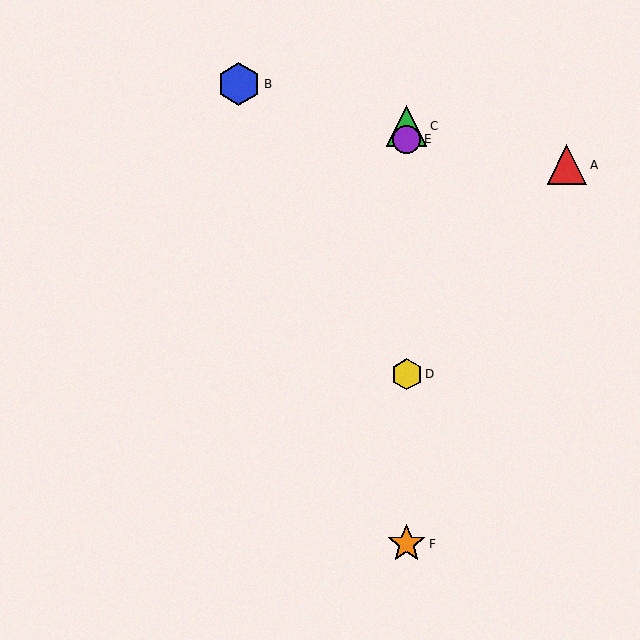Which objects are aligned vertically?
Objects C, D, E, F are aligned vertically.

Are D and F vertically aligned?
Yes, both are at x≈407.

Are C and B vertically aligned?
No, C is at x≈407 and B is at x≈239.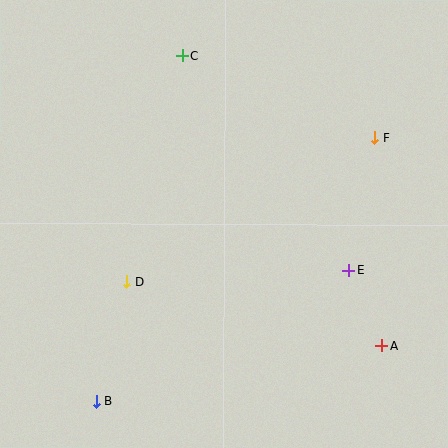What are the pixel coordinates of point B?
Point B is at (96, 402).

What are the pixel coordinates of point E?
Point E is at (349, 270).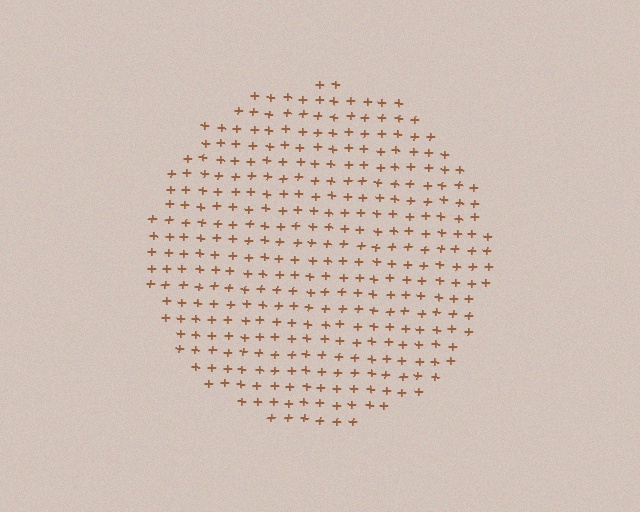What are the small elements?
The small elements are plus signs.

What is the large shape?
The large shape is a circle.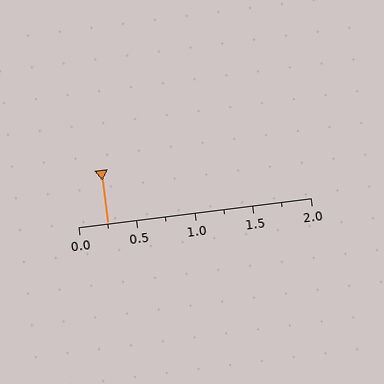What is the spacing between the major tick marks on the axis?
The major ticks are spaced 0.5 apart.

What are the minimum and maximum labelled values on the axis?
The axis runs from 0.0 to 2.0.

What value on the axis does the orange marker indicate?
The marker indicates approximately 0.25.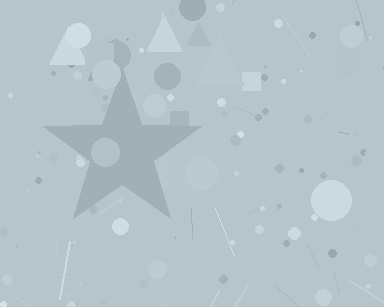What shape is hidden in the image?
A star is hidden in the image.